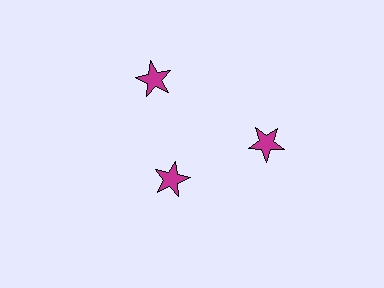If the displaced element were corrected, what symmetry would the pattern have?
It would have 3-fold rotational symmetry — the pattern would map onto itself every 120 degrees.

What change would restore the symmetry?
The symmetry would be restored by moving it outward, back onto the ring so that all 3 stars sit at equal angles and equal distance from the center.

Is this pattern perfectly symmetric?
No. The 3 magenta stars are arranged in a ring, but one element near the 7 o'clock position is pulled inward toward the center, breaking the 3-fold rotational symmetry.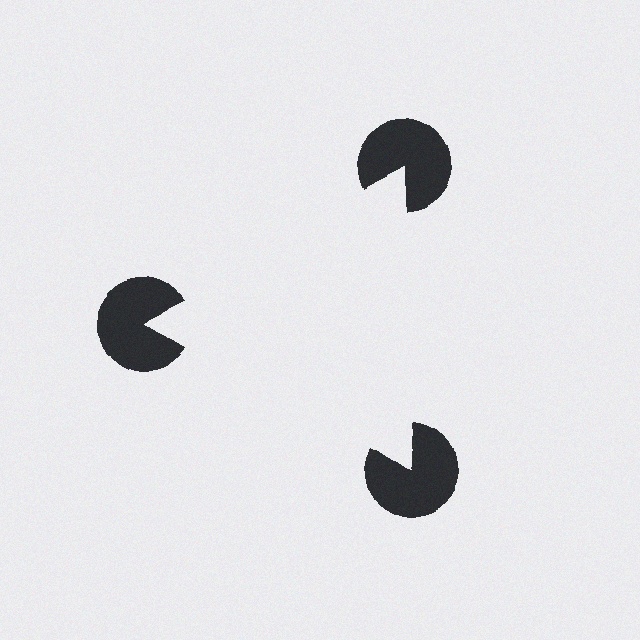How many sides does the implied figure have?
3 sides.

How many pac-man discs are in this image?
There are 3 — one at each vertex of the illusory triangle.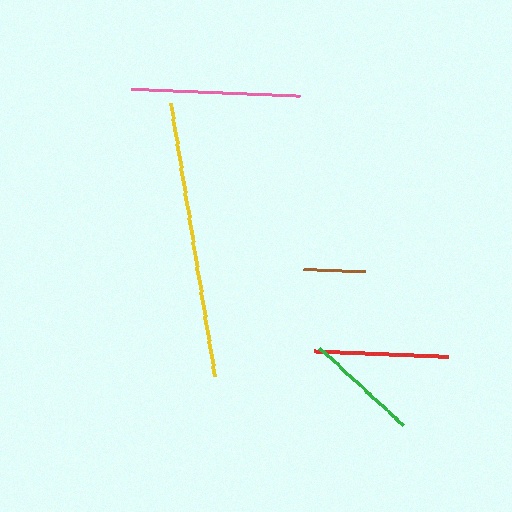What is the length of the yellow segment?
The yellow segment is approximately 277 pixels long.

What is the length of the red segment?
The red segment is approximately 134 pixels long.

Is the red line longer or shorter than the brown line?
The red line is longer than the brown line.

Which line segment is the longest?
The yellow line is the longest at approximately 277 pixels.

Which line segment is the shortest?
The brown line is the shortest at approximately 62 pixels.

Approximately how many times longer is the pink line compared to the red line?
The pink line is approximately 1.3 times the length of the red line.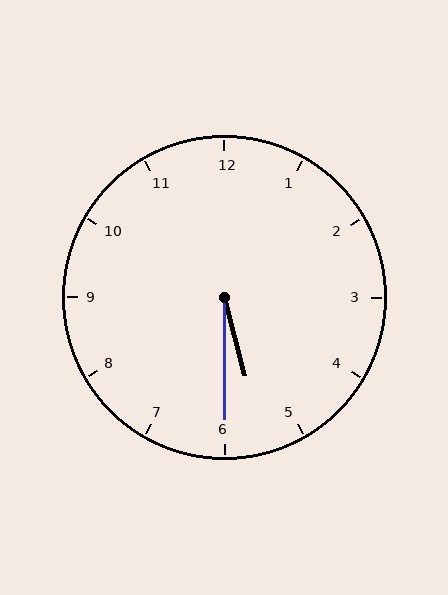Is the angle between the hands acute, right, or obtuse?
It is acute.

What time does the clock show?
5:30.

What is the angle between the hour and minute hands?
Approximately 15 degrees.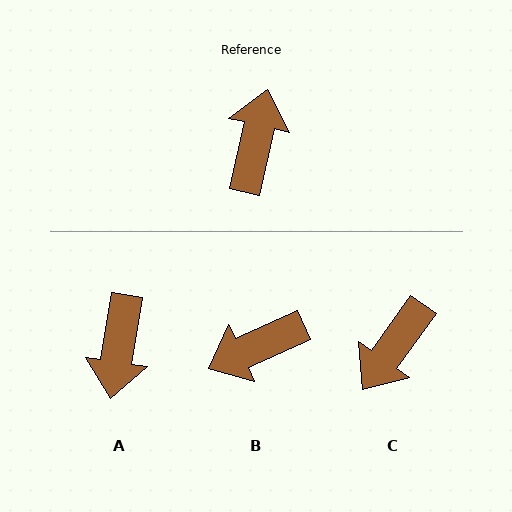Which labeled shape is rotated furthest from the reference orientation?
A, about 176 degrees away.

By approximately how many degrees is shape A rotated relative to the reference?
Approximately 176 degrees clockwise.